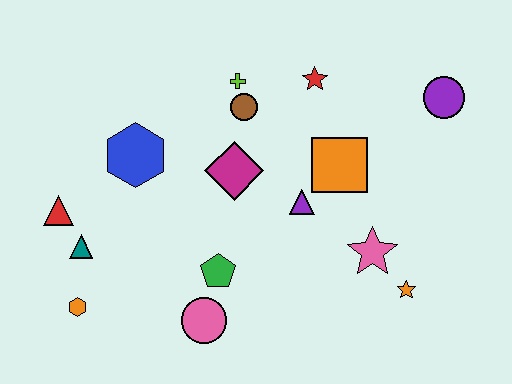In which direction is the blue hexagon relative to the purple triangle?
The blue hexagon is to the left of the purple triangle.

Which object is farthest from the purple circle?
The orange hexagon is farthest from the purple circle.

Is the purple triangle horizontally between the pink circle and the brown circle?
No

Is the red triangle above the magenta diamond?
No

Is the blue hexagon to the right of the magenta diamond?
No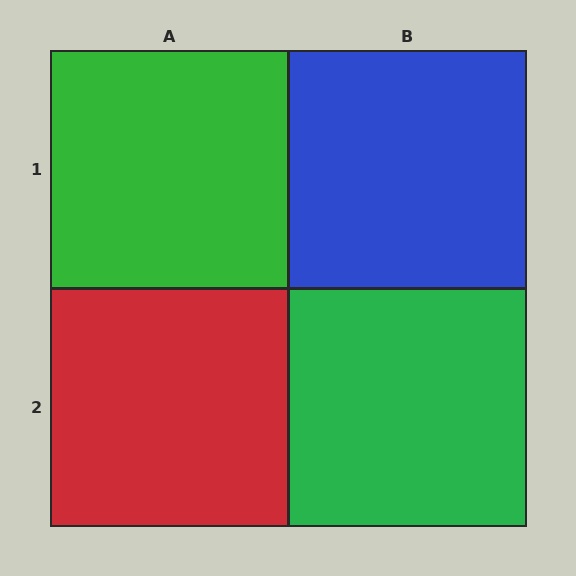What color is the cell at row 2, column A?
Red.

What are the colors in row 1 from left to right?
Green, blue.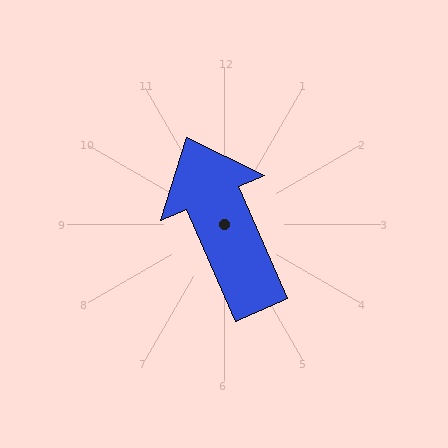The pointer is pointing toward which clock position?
Roughly 11 o'clock.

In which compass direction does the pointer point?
Northwest.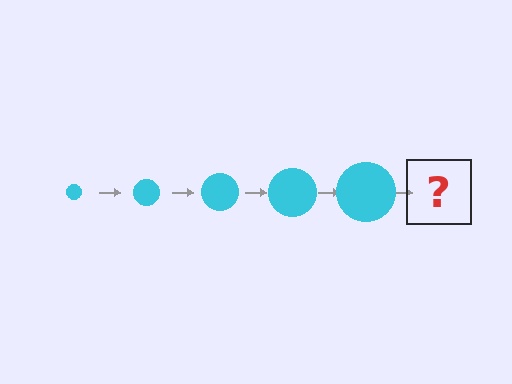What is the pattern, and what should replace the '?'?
The pattern is that the circle gets progressively larger each step. The '?' should be a cyan circle, larger than the previous one.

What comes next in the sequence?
The next element should be a cyan circle, larger than the previous one.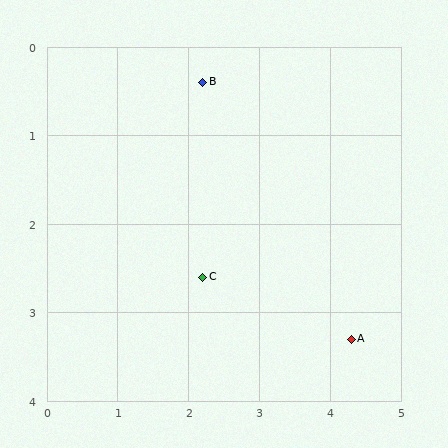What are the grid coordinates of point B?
Point B is at approximately (2.2, 0.4).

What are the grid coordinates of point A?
Point A is at approximately (4.3, 3.3).